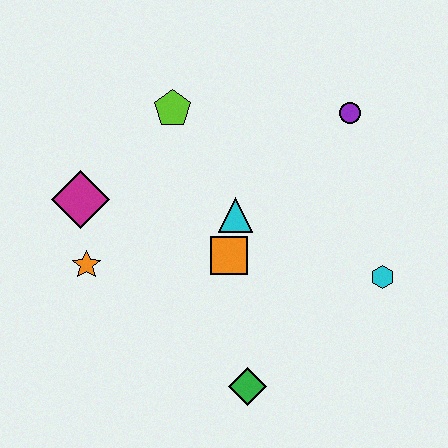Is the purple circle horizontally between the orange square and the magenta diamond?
No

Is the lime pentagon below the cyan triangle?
No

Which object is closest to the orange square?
The cyan triangle is closest to the orange square.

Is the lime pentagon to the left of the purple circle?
Yes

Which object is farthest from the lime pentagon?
The green diamond is farthest from the lime pentagon.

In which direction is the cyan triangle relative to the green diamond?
The cyan triangle is above the green diamond.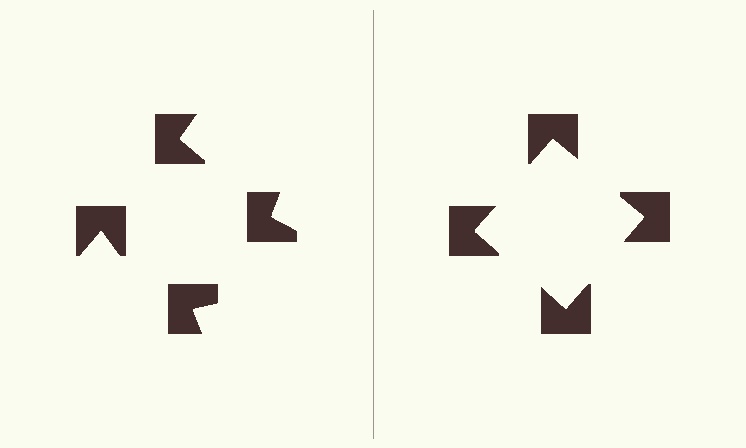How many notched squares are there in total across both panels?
8 — 4 on each side.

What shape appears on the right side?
An illusory square.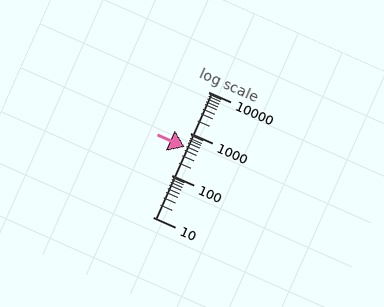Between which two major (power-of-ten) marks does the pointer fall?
The pointer is between 100 and 1000.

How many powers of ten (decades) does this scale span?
The scale spans 3 decades, from 10 to 10000.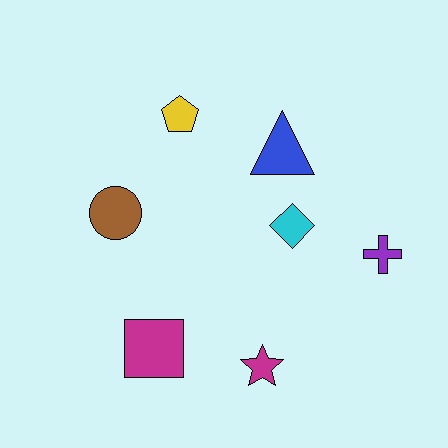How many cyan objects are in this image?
There is 1 cyan object.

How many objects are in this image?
There are 7 objects.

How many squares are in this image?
There is 1 square.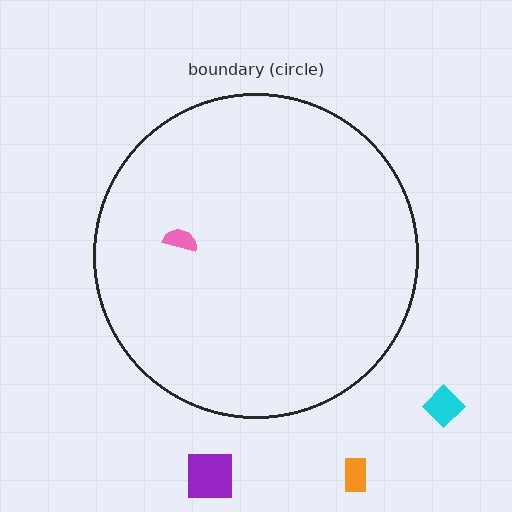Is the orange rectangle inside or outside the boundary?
Outside.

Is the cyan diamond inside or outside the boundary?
Outside.